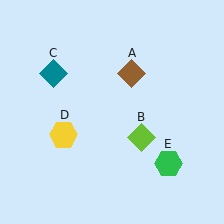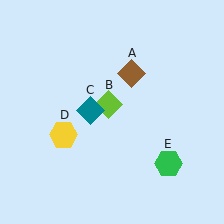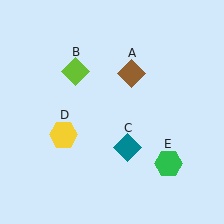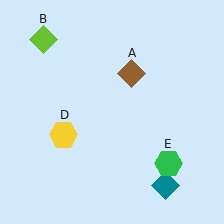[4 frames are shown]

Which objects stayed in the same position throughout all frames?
Brown diamond (object A) and yellow hexagon (object D) and green hexagon (object E) remained stationary.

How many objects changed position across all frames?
2 objects changed position: lime diamond (object B), teal diamond (object C).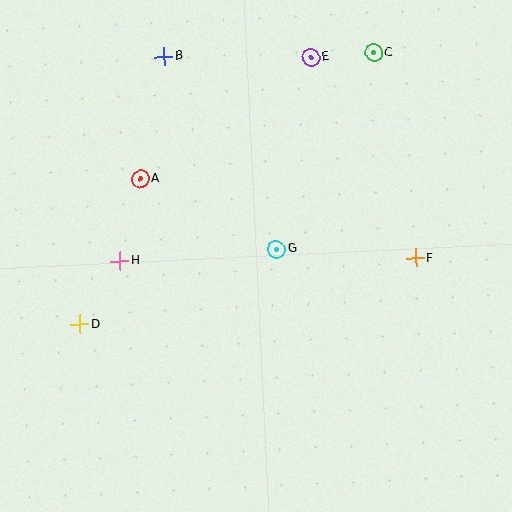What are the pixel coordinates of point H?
Point H is at (120, 261).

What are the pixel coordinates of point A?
Point A is at (140, 179).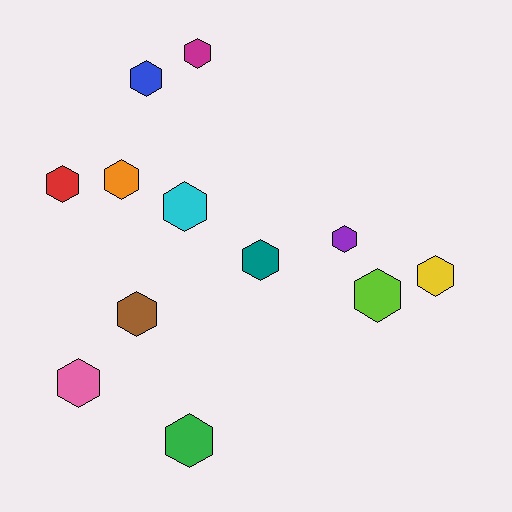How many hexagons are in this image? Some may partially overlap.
There are 12 hexagons.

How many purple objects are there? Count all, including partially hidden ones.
There is 1 purple object.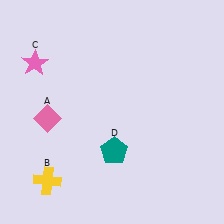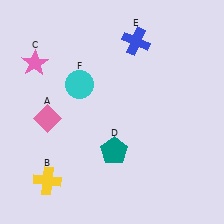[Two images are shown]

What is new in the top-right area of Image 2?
A blue cross (E) was added in the top-right area of Image 2.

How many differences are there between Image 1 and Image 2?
There are 2 differences between the two images.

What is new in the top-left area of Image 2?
A cyan circle (F) was added in the top-left area of Image 2.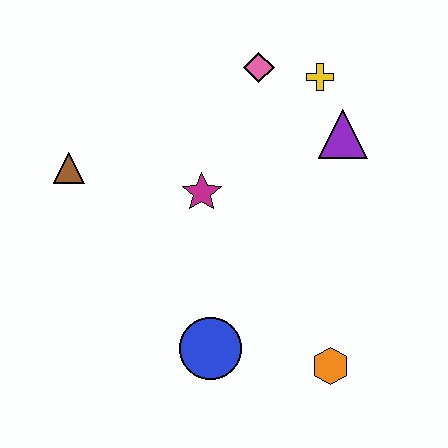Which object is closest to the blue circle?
The orange hexagon is closest to the blue circle.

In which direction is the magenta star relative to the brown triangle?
The magenta star is to the right of the brown triangle.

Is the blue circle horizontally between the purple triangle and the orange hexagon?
No